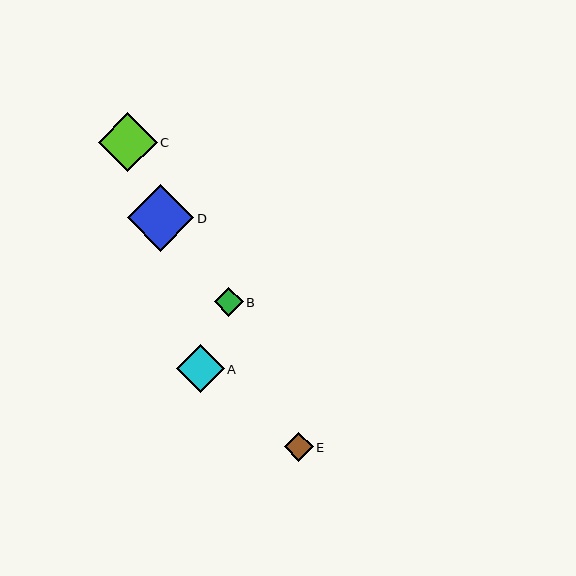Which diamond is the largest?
Diamond D is the largest with a size of approximately 67 pixels.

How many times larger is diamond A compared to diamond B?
Diamond A is approximately 1.6 times the size of diamond B.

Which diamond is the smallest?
Diamond E is the smallest with a size of approximately 29 pixels.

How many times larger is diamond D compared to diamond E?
Diamond D is approximately 2.3 times the size of diamond E.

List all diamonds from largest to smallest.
From largest to smallest: D, C, A, B, E.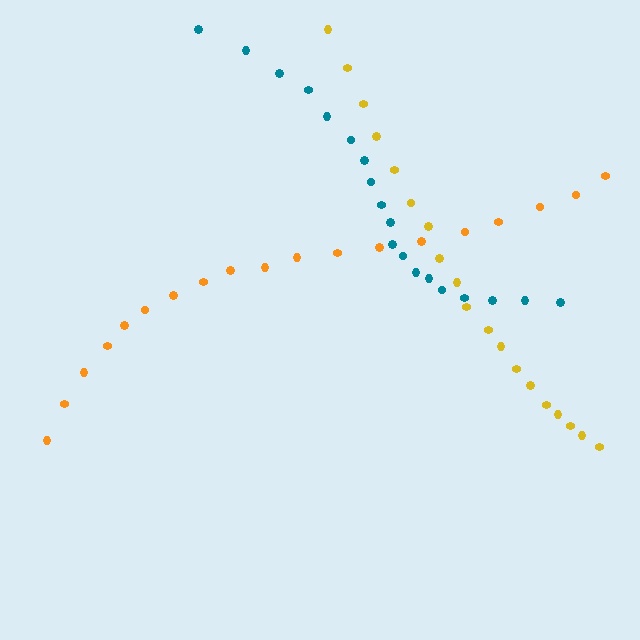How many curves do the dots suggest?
There are 3 distinct paths.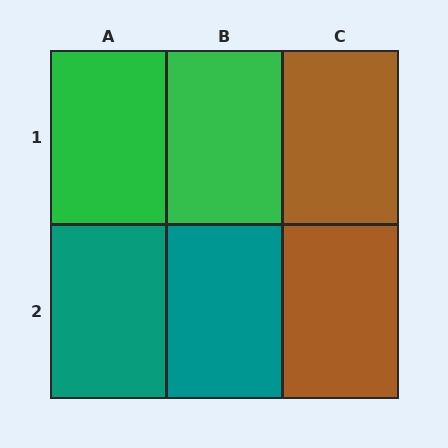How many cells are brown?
2 cells are brown.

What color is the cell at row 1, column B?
Green.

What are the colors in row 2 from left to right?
Teal, teal, brown.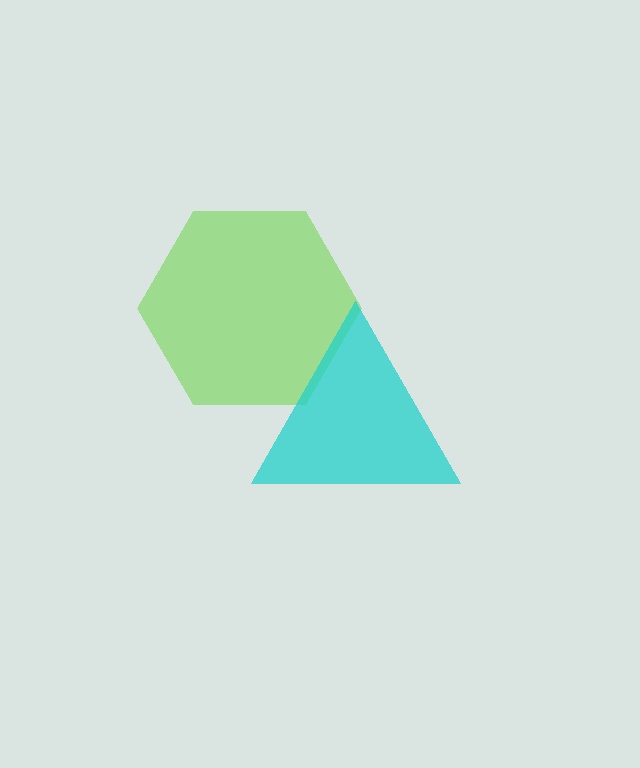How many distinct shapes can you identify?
There are 2 distinct shapes: a lime hexagon, a cyan triangle.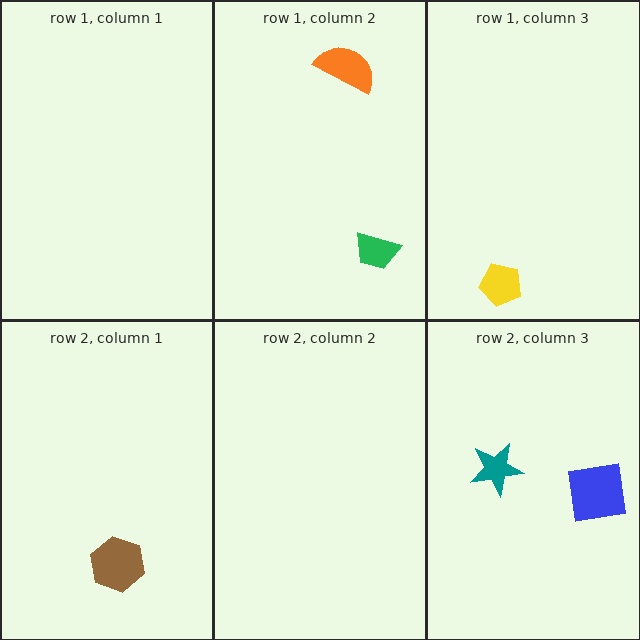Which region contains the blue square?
The row 2, column 3 region.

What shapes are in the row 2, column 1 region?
The brown hexagon.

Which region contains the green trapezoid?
The row 1, column 2 region.